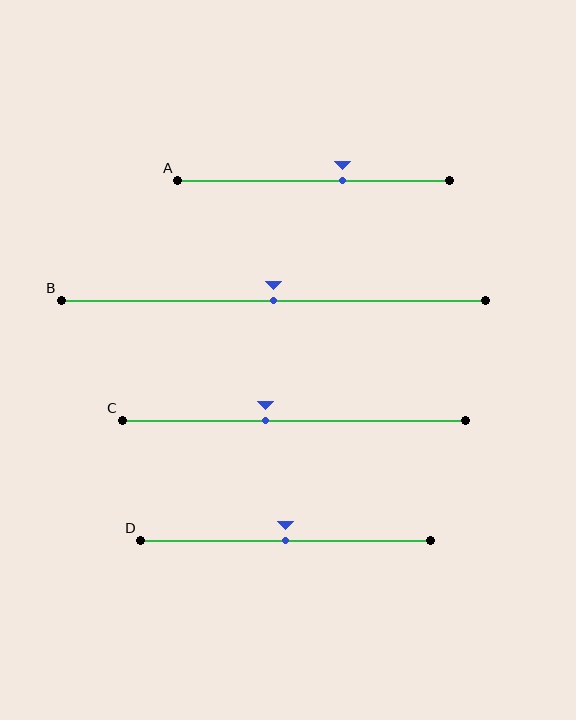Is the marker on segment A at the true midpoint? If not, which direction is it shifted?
No, the marker on segment A is shifted to the right by about 11% of the segment length.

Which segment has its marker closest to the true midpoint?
Segment B has its marker closest to the true midpoint.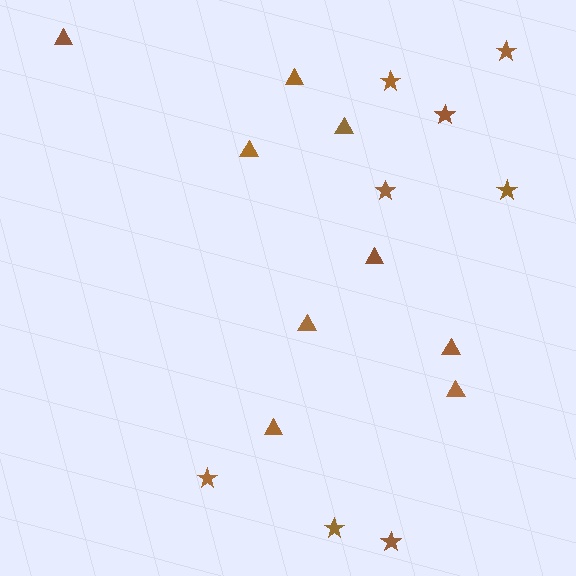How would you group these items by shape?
There are 2 groups: one group of triangles (9) and one group of stars (8).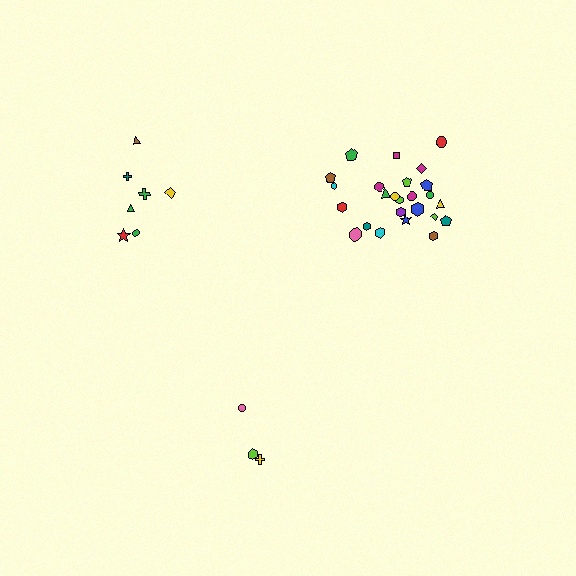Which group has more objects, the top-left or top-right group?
The top-right group.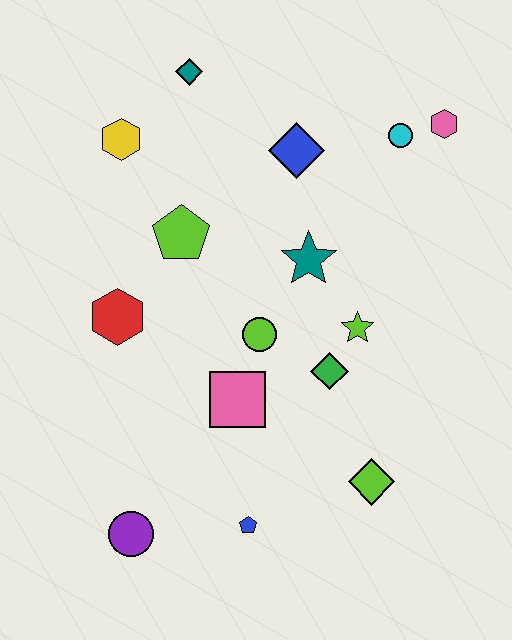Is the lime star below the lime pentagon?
Yes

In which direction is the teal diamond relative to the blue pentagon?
The teal diamond is above the blue pentagon.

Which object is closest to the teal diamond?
The yellow hexagon is closest to the teal diamond.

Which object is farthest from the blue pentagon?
The teal diamond is farthest from the blue pentagon.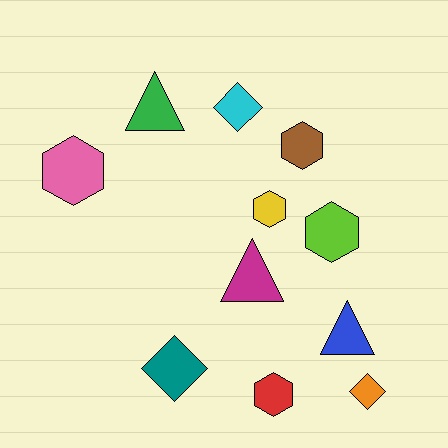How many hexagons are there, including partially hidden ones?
There are 5 hexagons.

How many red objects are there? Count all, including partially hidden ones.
There is 1 red object.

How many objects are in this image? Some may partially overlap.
There are 11 objects.